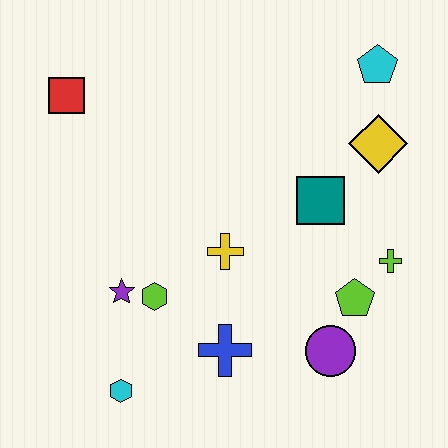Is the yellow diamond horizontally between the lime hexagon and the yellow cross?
No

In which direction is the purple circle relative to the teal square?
The purple circle is below the teal square.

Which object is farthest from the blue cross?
The cyan pentagon is farthest from the blue cross.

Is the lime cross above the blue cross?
Yes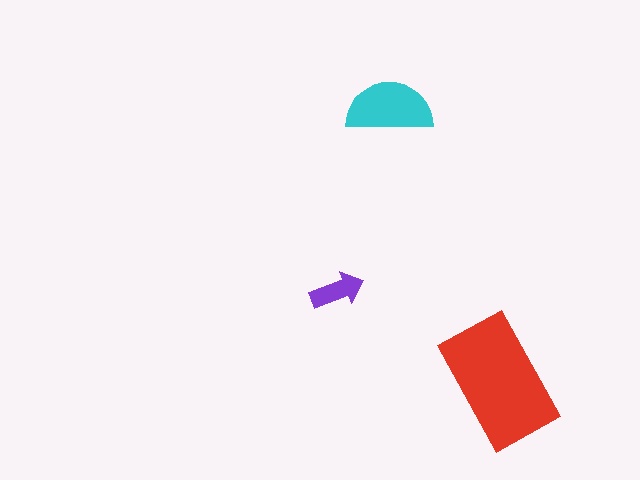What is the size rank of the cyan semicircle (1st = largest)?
2nd.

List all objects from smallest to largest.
The purple arrow, the cyan semicircle, the red rectangle.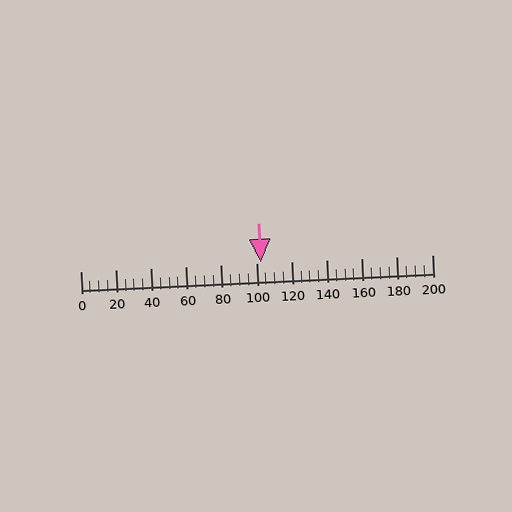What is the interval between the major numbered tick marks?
The major tick marks are spaced 20 units apart.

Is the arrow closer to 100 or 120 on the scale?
The arrow is closer to 100.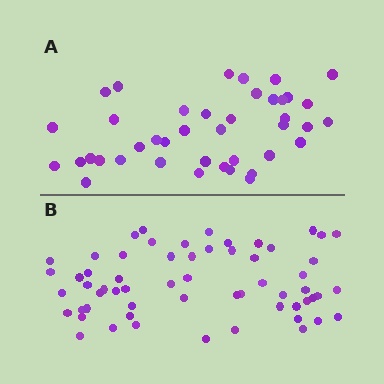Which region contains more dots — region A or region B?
Region B (the bottom region) has more dots.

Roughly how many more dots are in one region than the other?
Region B has approximately 20 more dots than region A.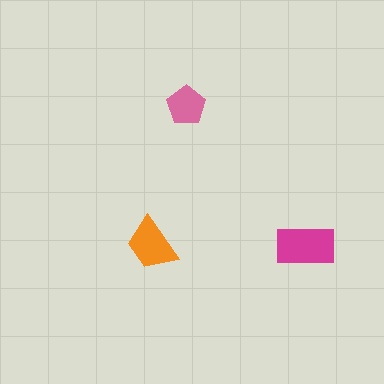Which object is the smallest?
The pink pentagon.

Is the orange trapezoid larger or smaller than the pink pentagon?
Larger.